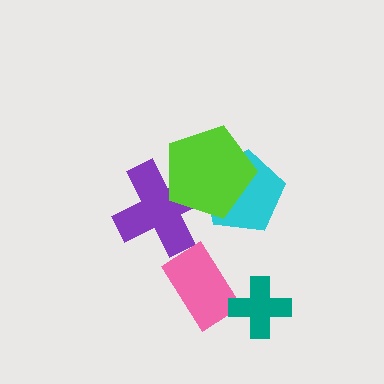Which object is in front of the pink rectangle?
The teal cross is in front of the pink rectangle.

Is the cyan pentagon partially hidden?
Yes, it is partially covered by another shape.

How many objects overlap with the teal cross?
1 object overlaps with the teal cross.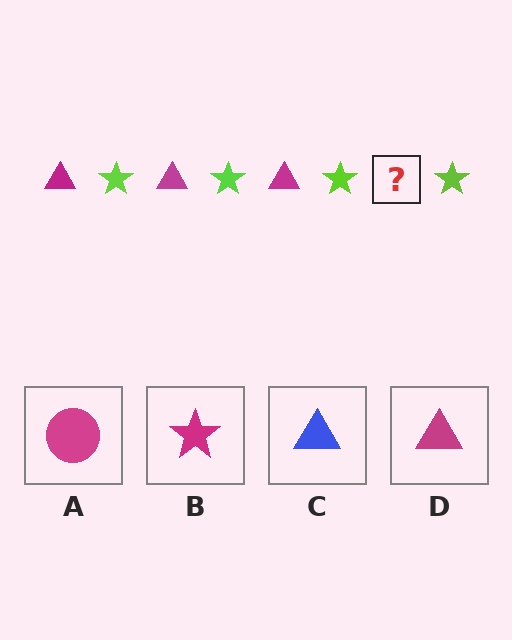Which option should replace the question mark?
Option D.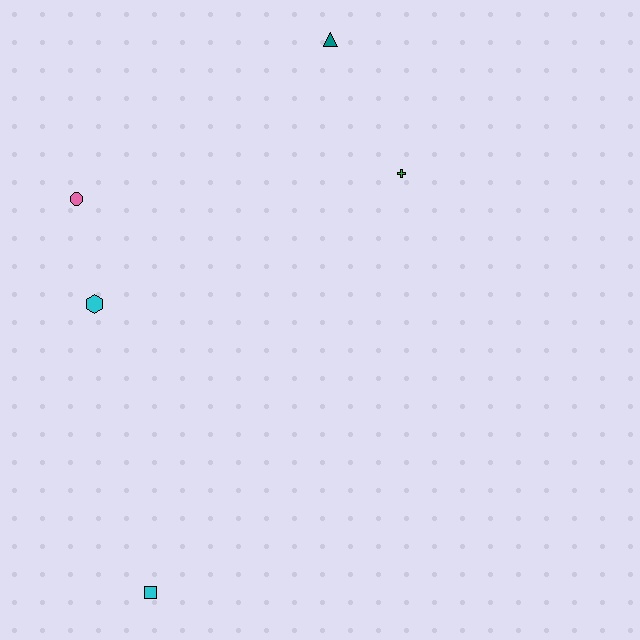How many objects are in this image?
There are 5 objects.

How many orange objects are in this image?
There are no orange objects.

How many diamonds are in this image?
There are no diamonds.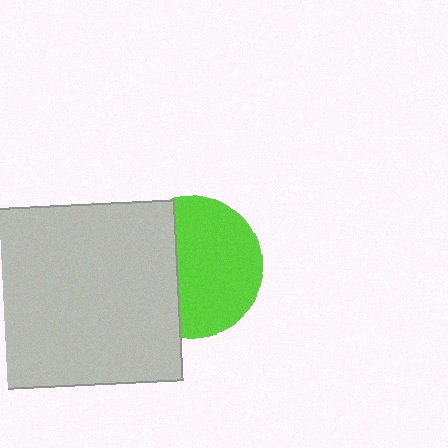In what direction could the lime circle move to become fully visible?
The lime circle could move right. That would shift it out from behind the light gray rectangle entirely.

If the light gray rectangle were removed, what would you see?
You would see the complete lime circle.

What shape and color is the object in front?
The object in front is a light gray rectangle.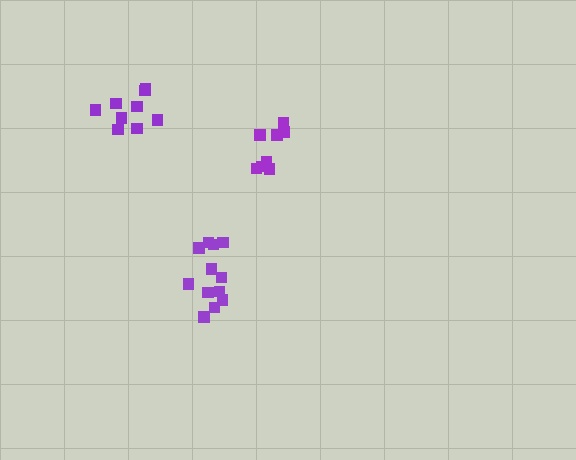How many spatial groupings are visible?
There are 3 spatial groupings.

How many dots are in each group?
Group 1: 12 dots, Group 2: 9 dots, Group 3: 8 dots (29 total).